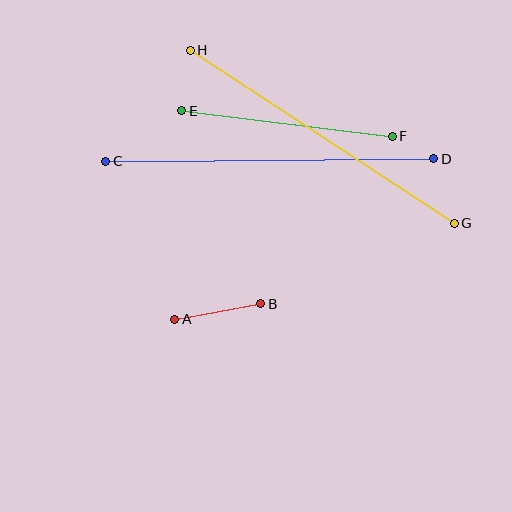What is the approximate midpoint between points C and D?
The midpoint is at approximately (270, 160) pixels.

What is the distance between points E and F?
The distance is approximately 212 pixels.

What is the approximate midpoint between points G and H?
The midpoint is at approximately (322, 137) pixels.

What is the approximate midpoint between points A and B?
The midpoint is at approximately (218, 312) pixels.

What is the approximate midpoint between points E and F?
The midpoint is at approximately (287, 124) pixels.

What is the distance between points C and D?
The distance is approximately 328 pixels.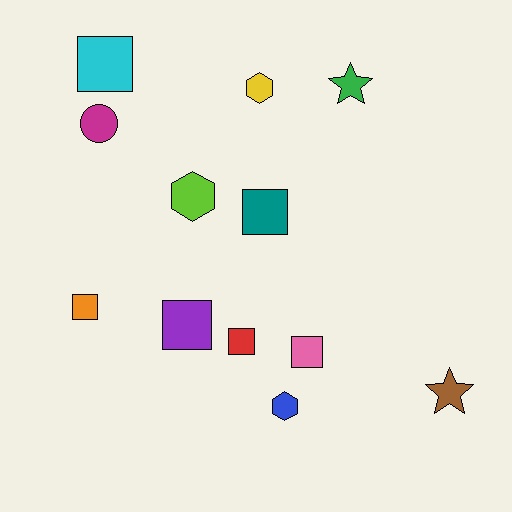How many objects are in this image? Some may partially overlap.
There are 12 objects.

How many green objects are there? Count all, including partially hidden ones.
There is 1 green object.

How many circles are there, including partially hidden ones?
There is 1 circle.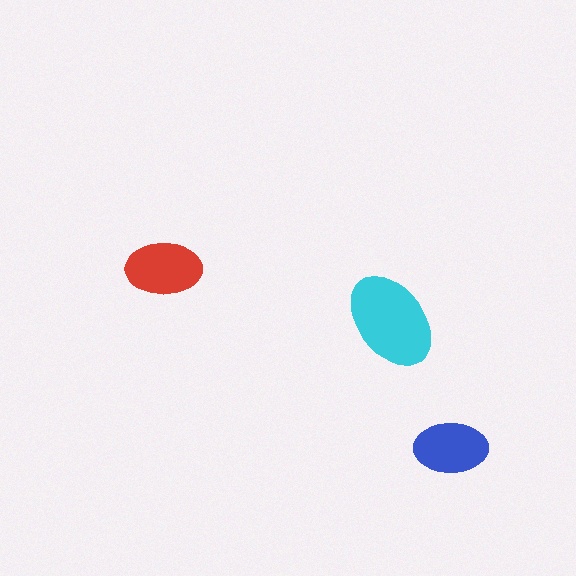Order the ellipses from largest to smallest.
the cyan one, the red one, the blue one.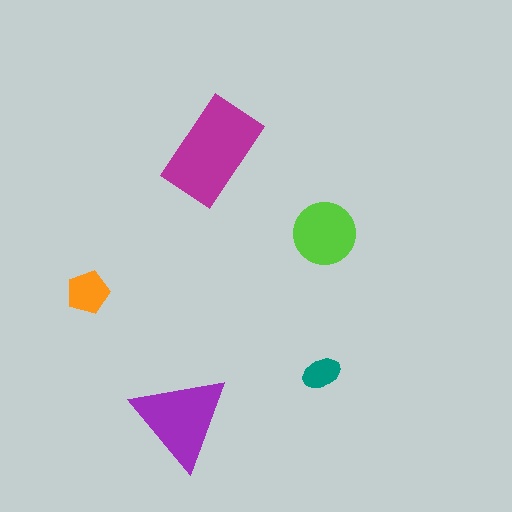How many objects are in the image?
There are 5 objects in the image.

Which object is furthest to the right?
The lime circle is rightmost.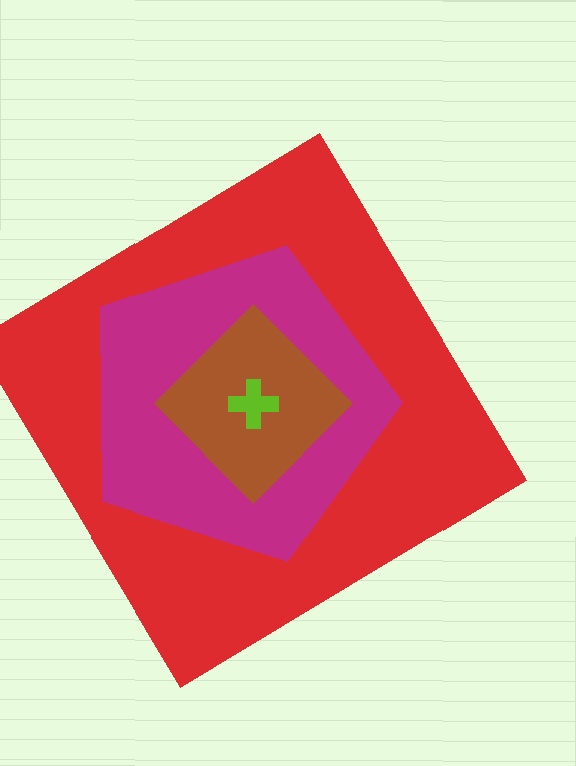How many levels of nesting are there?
4.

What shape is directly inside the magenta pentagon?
The brown diamond.